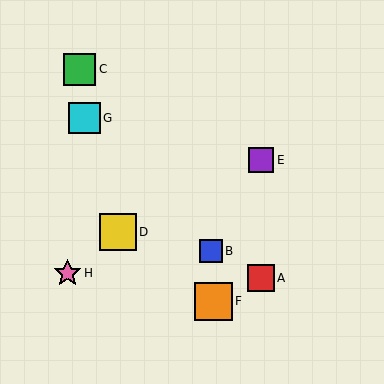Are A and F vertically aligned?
No, A is at x≈261 and F is at x≈213.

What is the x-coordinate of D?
Object D is at x≈118.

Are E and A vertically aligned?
Yes, both are at x≈261.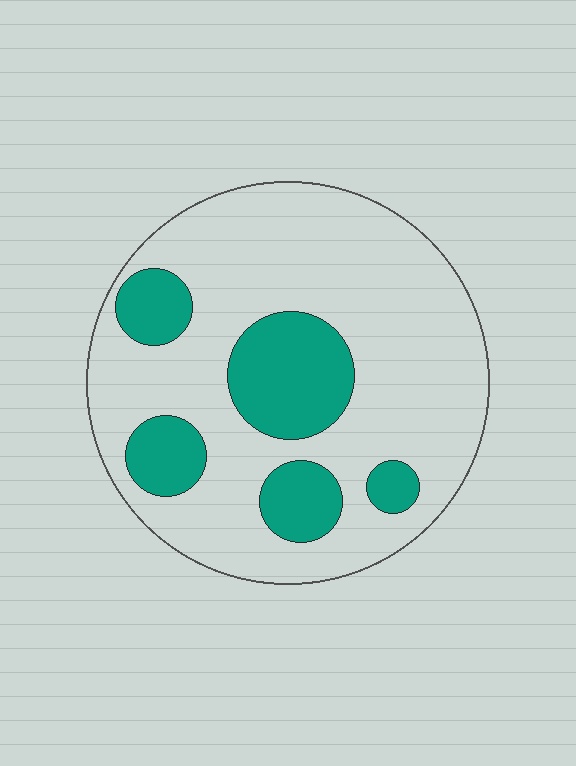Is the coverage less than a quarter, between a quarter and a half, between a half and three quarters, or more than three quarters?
Less than a quarter.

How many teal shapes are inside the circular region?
5.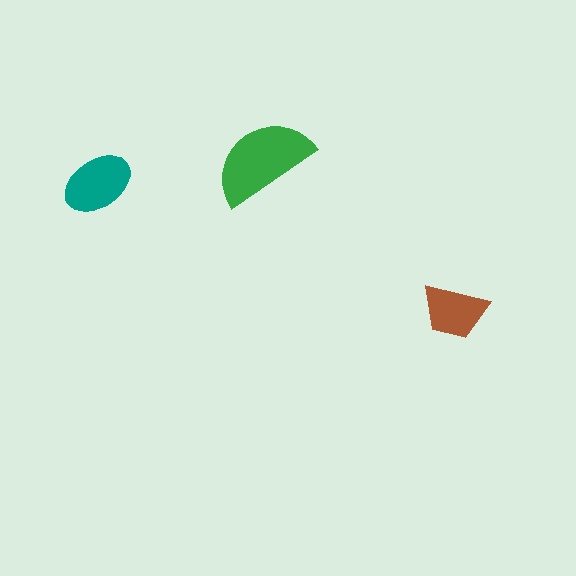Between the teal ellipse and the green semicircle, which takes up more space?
The green semicircle.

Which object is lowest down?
The brown trapezoid is bottommost.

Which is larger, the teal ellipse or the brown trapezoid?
The teal ellipse.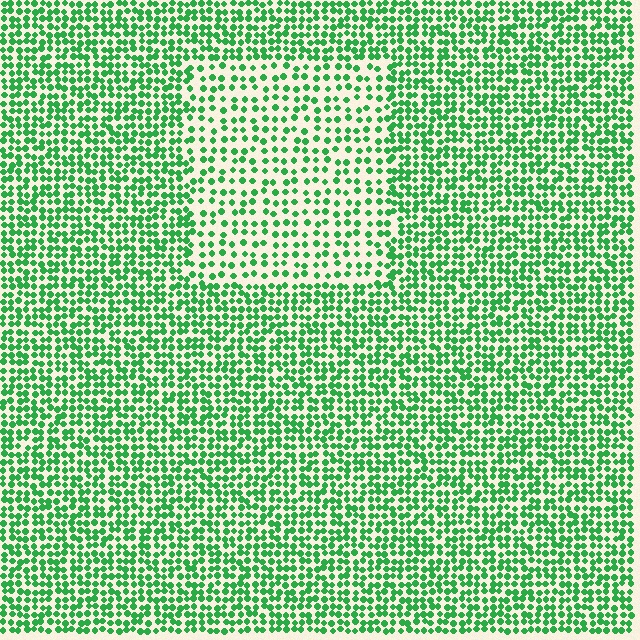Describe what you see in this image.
The image contains small green elements arranged at two different densities. A rectangle-shaped region is visible where the elements are less densely packed than the surrounding area.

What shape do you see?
I see a rectangle.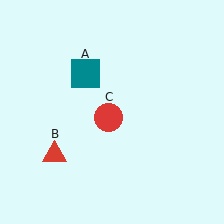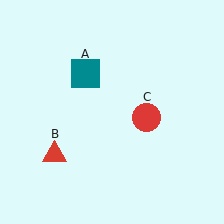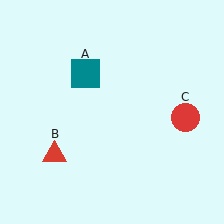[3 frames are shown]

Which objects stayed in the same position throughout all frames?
Teal square (object A) and red triangle (object B) remained stationary.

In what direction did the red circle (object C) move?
The red circle (object C) moved right.